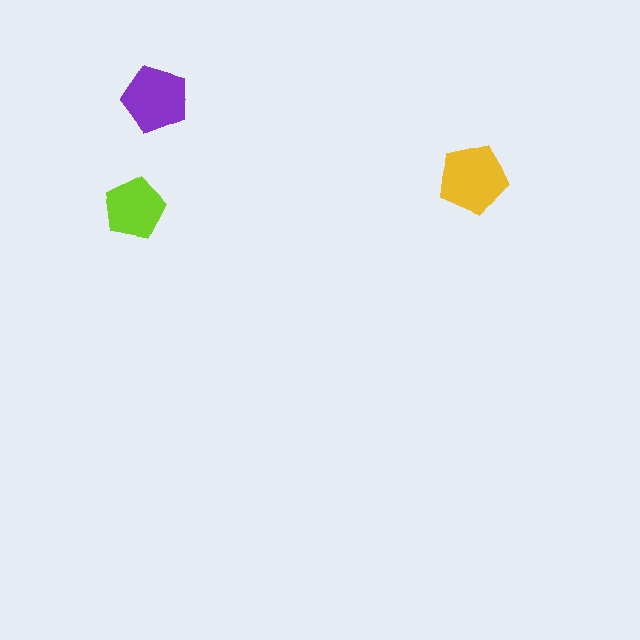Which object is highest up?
The purple pentagon is topmost.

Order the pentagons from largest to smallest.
the yellow one, the purple one, the lime one.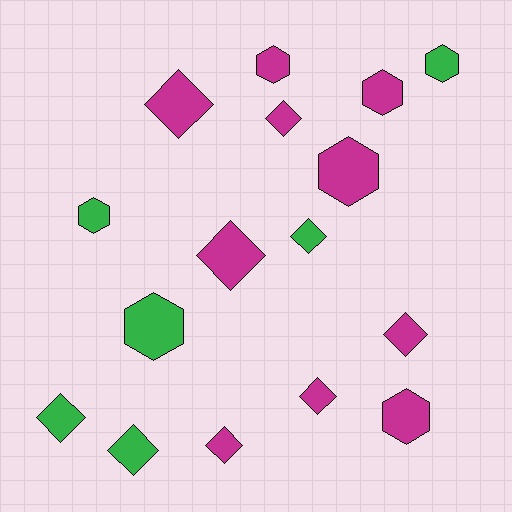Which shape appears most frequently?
Diamond, with 9 objects.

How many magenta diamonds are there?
There are 6 magenta diamonds.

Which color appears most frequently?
Magenta, with 10 objects.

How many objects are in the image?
There are 16 objects.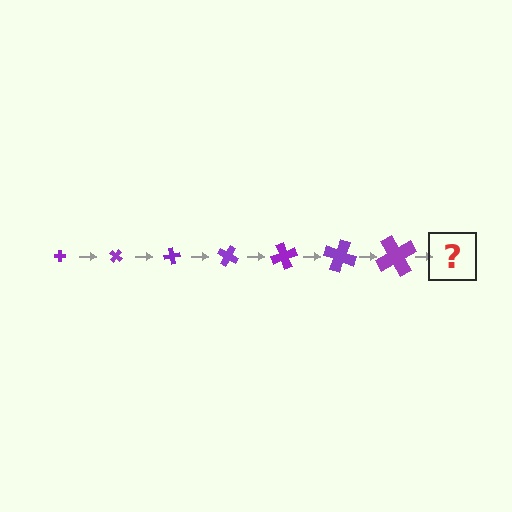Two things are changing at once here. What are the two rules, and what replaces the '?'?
The two rules are that the cross grows larger each step and it rotates 40 degrees each step. The '?' should be a cross, larger than the previous one and rotated 280 degrees from the start.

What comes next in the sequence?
The next element should be a cross, larger than the previous one and rotated 280 degrees from the start.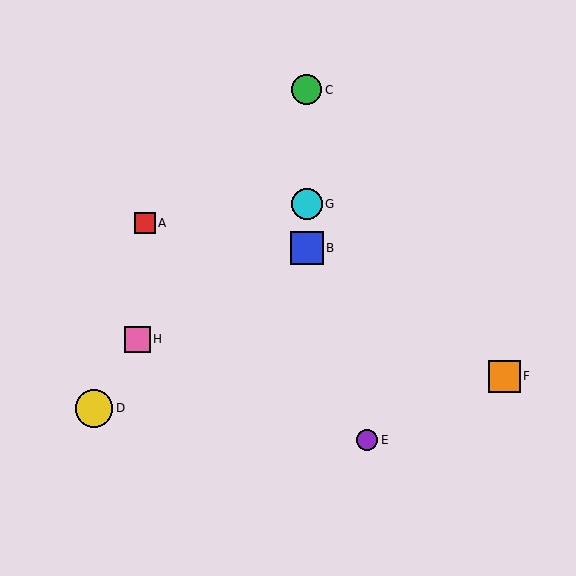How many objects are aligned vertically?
3 objects (B, C, G) are aligned vertically.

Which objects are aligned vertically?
Objects B, C, G are aligned vertically.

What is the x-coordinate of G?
Object G is at x≈307.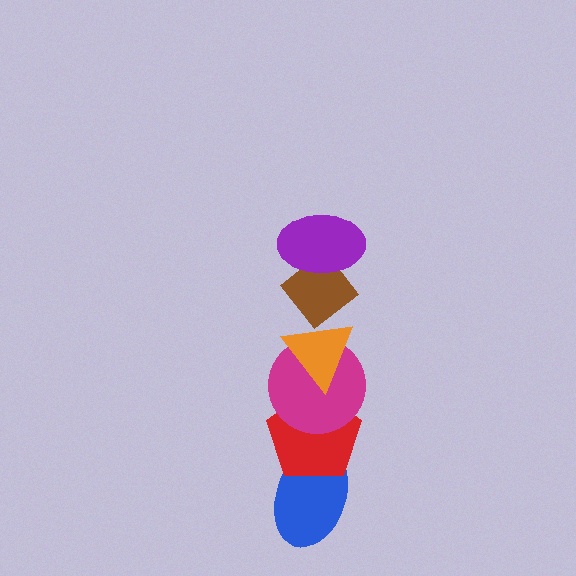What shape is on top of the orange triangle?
The brown diamond is on top of the orange triangle.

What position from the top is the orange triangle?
The orange triangle is 3rd from the top.